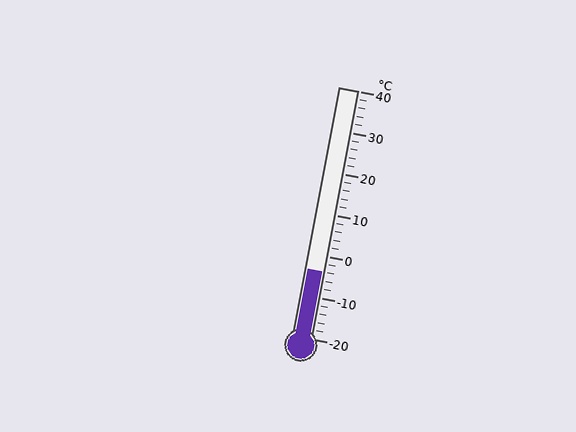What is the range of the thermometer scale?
The thermometer scale ranges from -20°C to 40°C.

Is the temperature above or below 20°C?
The temperature is below 20°C.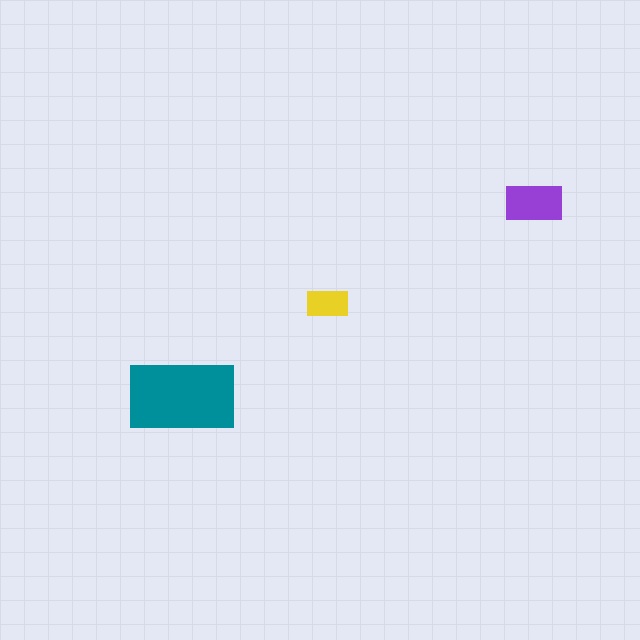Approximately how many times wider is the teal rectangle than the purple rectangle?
About 2 times wider.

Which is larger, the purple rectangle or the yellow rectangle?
The purple one.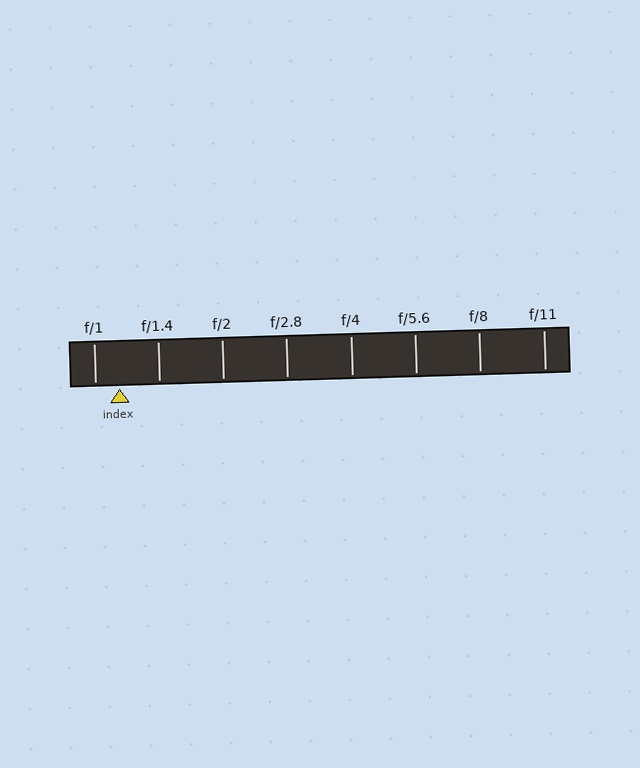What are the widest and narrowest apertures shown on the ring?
The widest aperture shown is f/1 and the narrowest is f/11.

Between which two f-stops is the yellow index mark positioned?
The index mark is between f/1 and f/1.4.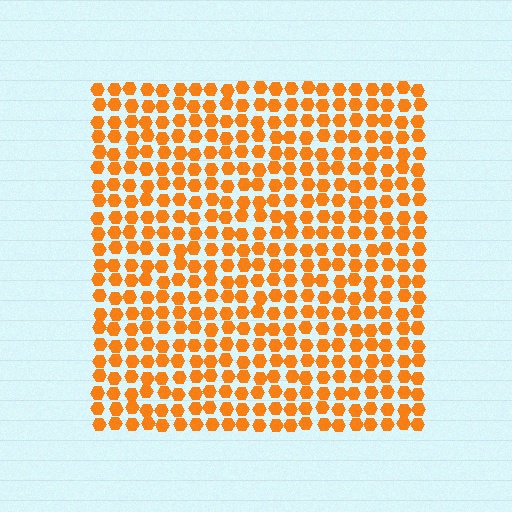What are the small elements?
The small elements are hexagons.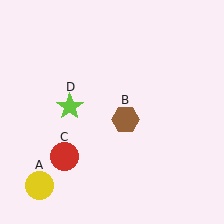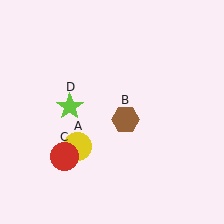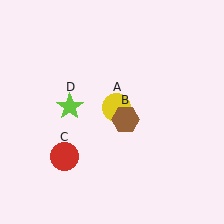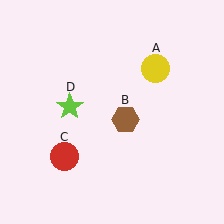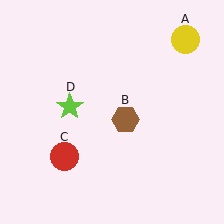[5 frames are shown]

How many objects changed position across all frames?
1 object changed position: yellow circle (object A).